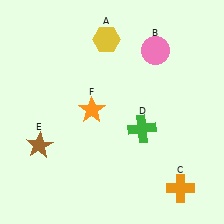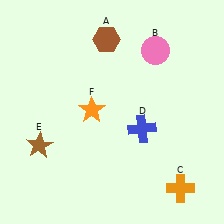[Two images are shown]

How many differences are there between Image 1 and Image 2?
There are 2 differences between the two images.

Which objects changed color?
A changed from yellow to brown. D changed from green to blue.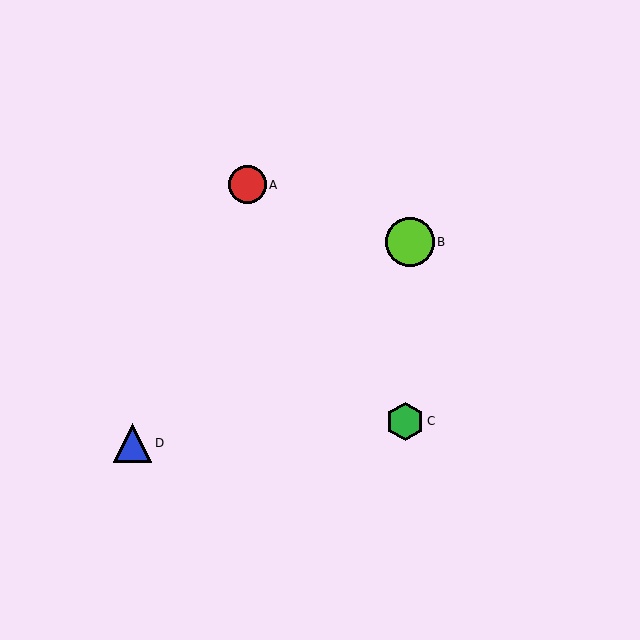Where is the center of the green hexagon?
The center of the green hexagon is at (405, 421).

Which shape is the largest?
The lime circle (labeled B) is the largest.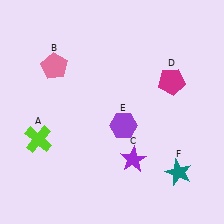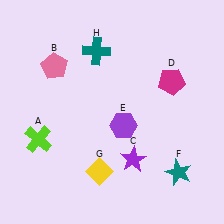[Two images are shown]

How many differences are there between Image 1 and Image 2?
There are 2 differences between the two images.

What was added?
A yellow diamond (G), a teal cross (H) were added in Image 2.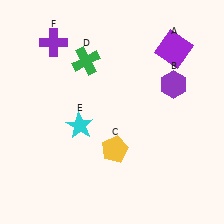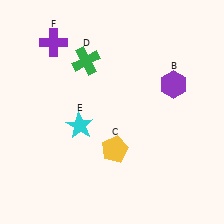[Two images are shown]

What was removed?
The purple square (A) was removed in Image 2.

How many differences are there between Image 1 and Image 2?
There is 1 difference between the two images.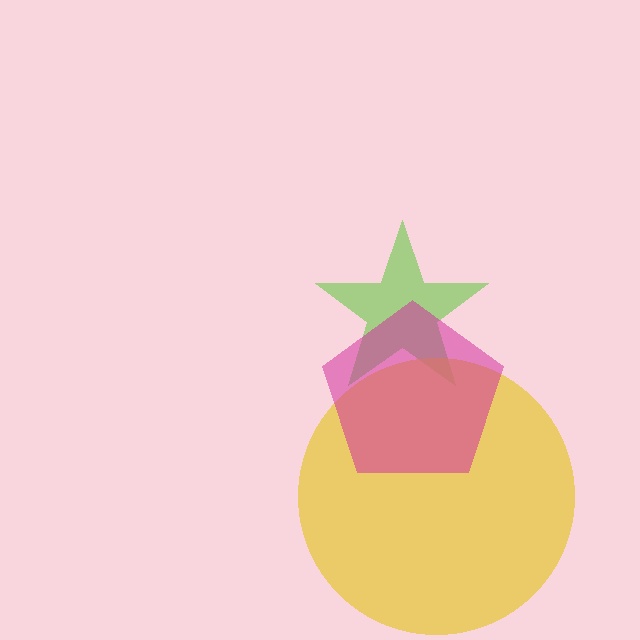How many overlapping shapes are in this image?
There are 3 overlapping shapes in the image.